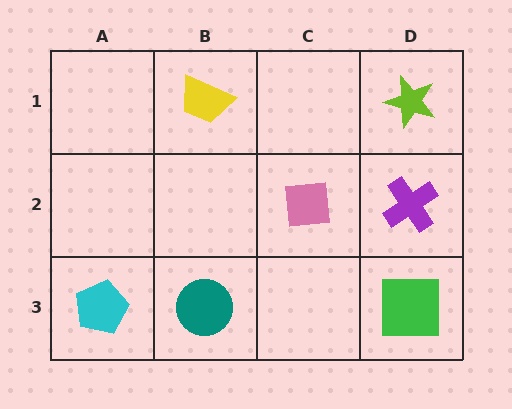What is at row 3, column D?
A green square.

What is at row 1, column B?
A yellow trapezoid.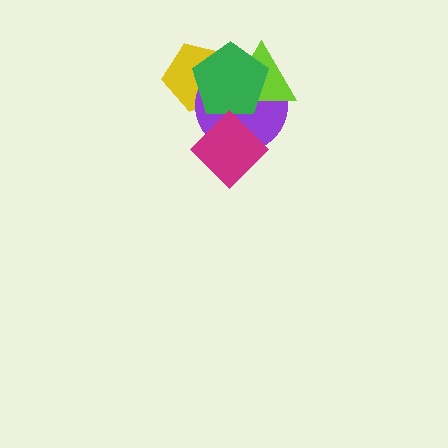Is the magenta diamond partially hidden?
No, no other shape covers it.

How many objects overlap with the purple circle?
4 objects overlap with the purple circle.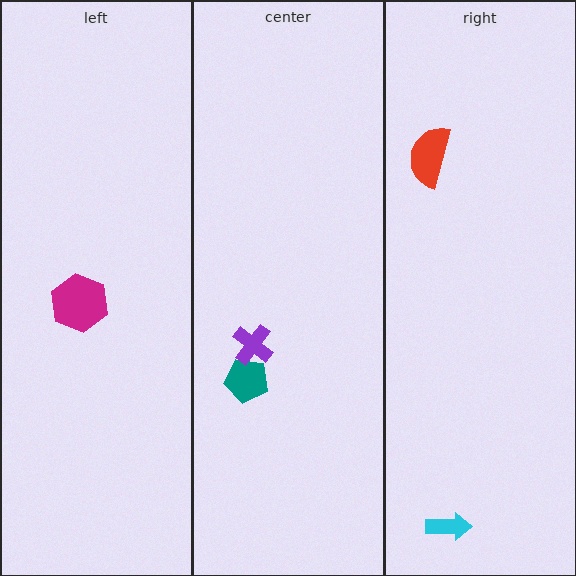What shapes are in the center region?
The teal pentagon, the purple cross.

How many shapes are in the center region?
2.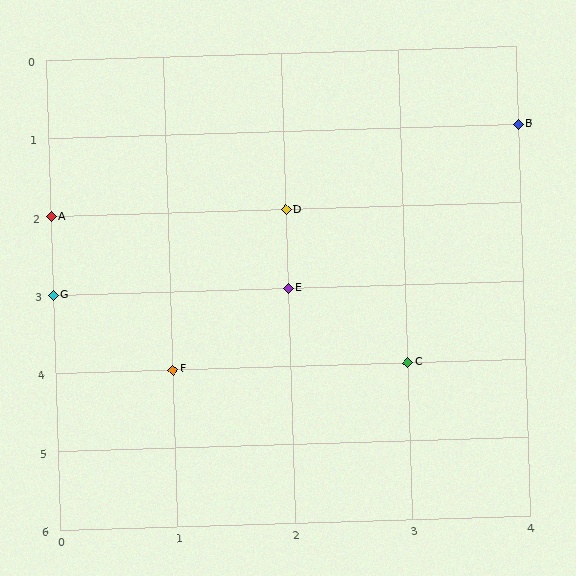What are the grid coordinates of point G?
Point G is at grid coordinates (0, 3).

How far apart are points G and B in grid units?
Points G and B are 4 columns and 2 rows apart (about 4.5 grid units diagonally).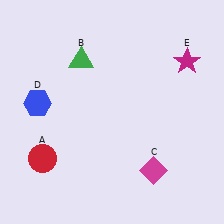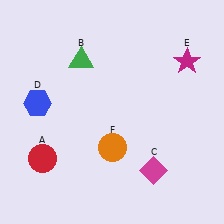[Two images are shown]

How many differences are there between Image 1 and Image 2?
There is 1 difference between the two images.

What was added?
An orange circle (F) was added in Image 2.